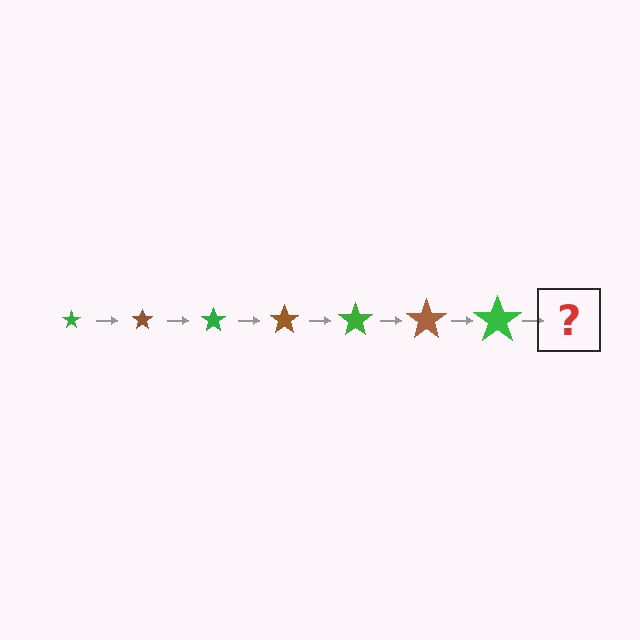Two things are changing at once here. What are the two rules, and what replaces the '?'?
The two rules are that the star grows larger each step and the color cycles through green and brown. The '?' should be a brown star, larger than the previous one.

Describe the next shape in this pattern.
It should be a brown star, larger than the previous one.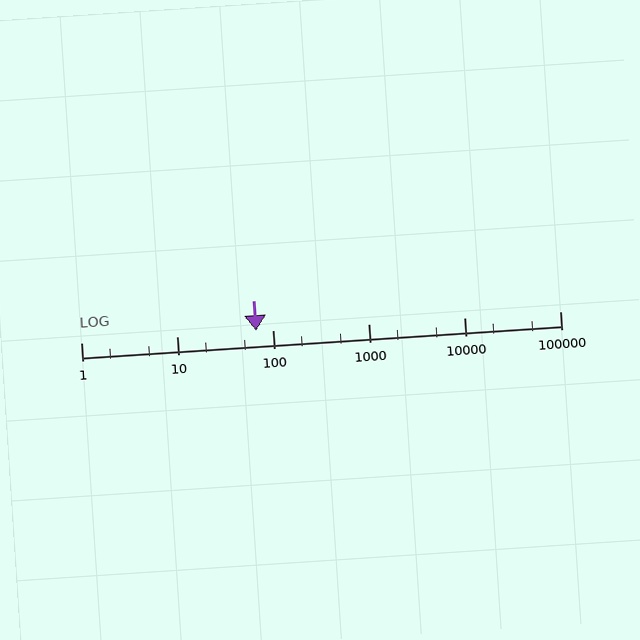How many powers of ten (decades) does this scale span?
The scale spans 5 decades, from 1 to 100000.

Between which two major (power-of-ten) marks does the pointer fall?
The pointer is between 10 and 100.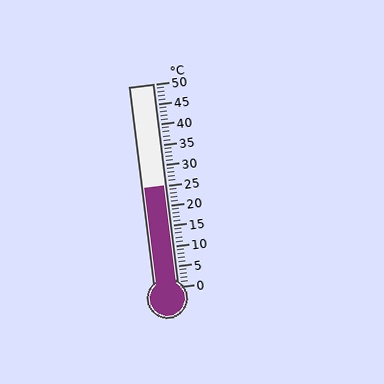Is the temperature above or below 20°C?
The temperature is above 20°C.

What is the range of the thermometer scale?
The thermometer scale ranges from 0°C to 50°C.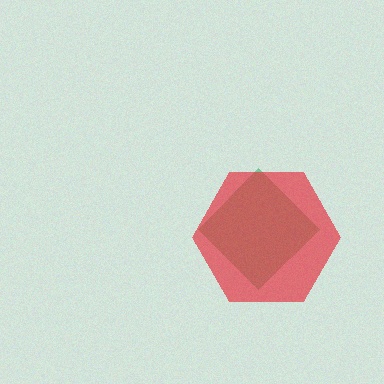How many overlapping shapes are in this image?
There are 2 overlapping shapes in the image.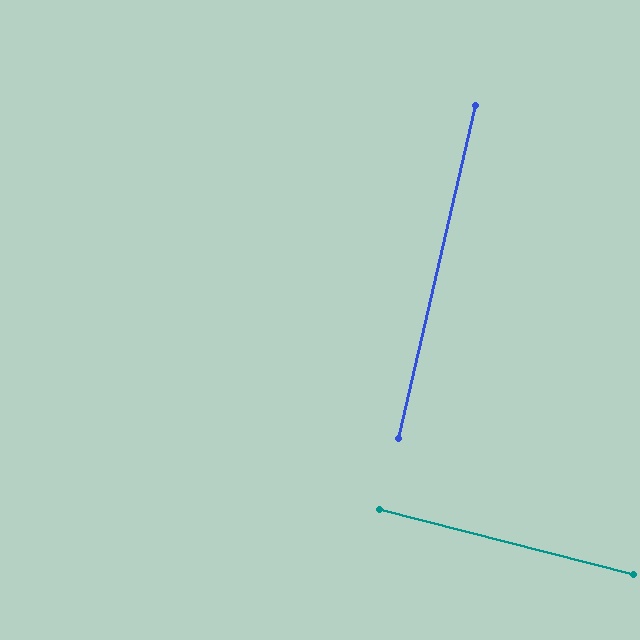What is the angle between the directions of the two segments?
Approximately 89 degrees.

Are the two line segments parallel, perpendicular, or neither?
Perpendicular — they meet at approximately 89°.